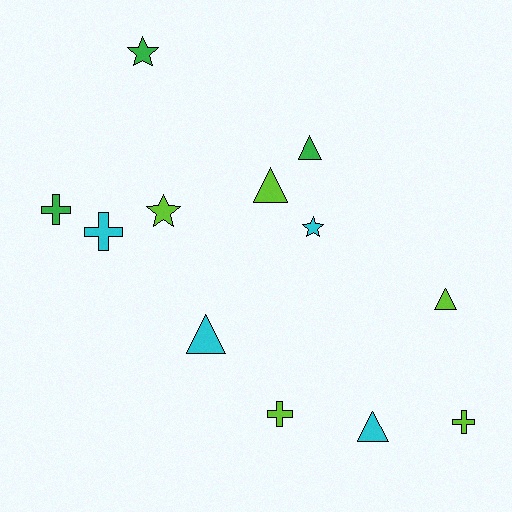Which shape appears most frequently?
Triangle, with 5 objects.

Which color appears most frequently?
Lime, with 5 objects.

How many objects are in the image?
There are 12 objects.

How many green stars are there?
There is 1 green star.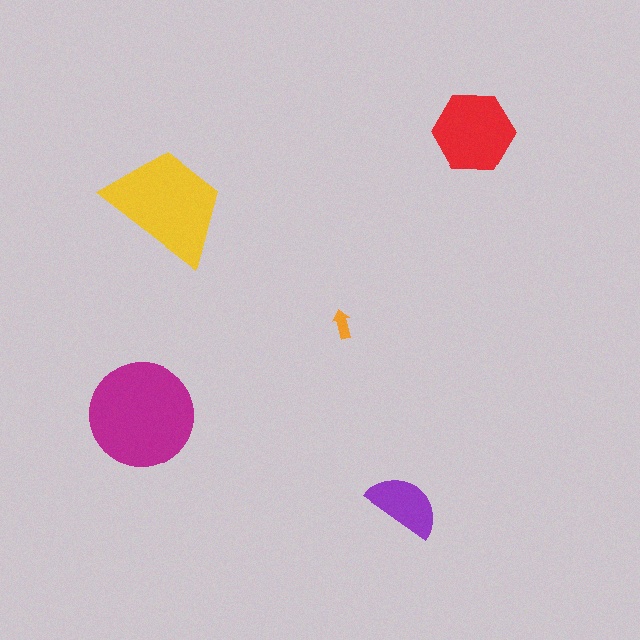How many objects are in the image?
There are 5 objects in the image.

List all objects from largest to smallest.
The magenta circle, the yellow trapezoid, the red hexagon, the purple semicircle, the orange arrow.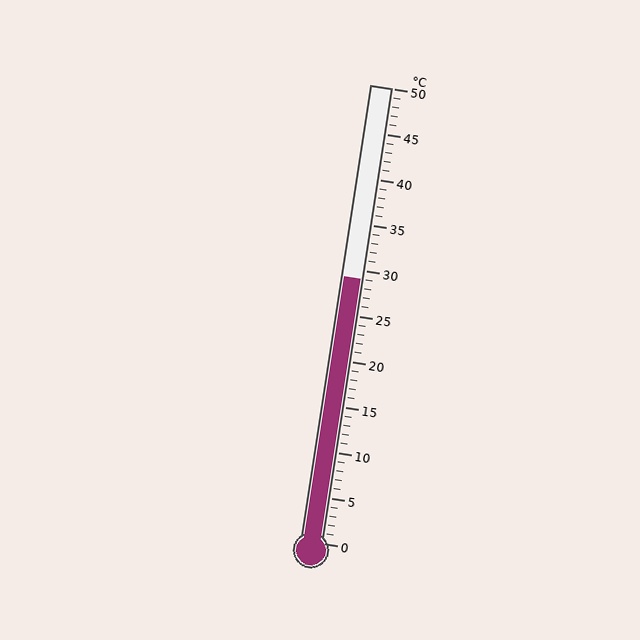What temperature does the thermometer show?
The thermometer shows approximately 29°C.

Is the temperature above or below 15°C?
The temperature is above 15°C.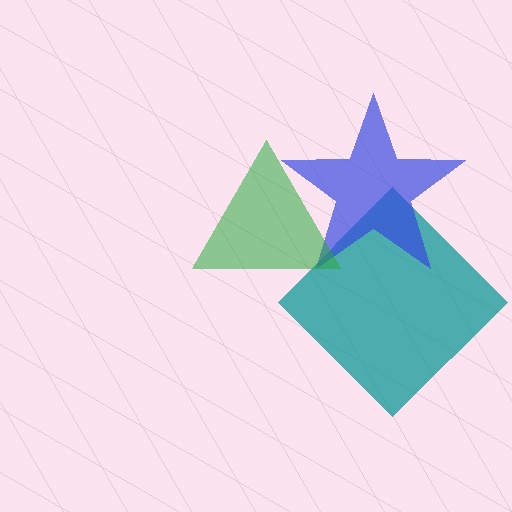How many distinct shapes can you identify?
There are 3 distinct shapes: a teal diamond, a blue star, a green triangle.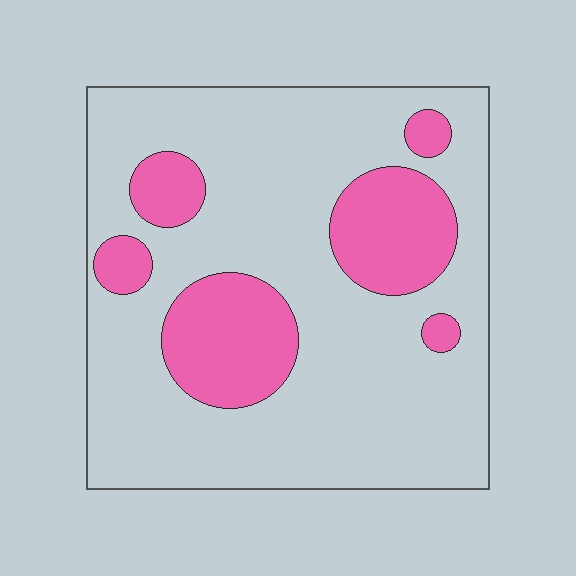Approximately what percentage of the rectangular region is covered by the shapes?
Approximately 25%.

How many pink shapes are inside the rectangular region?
6.